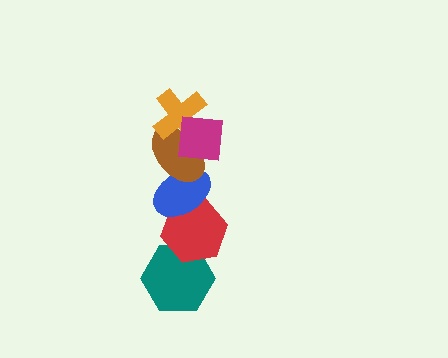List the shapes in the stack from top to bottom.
From top to bottom: the magenta square, the orange cross, the brown ellipse, the blue ellipse, the red hexagon, the teal hexagon.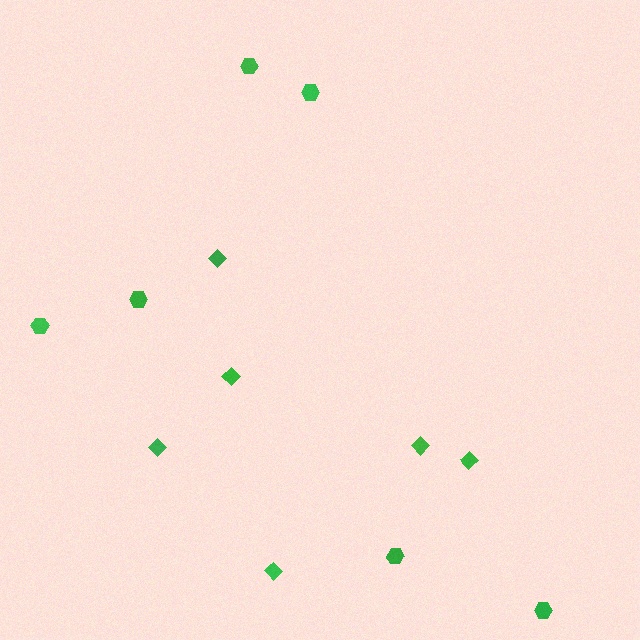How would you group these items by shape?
There are 2 groups: one group of diamonds (6) and one group of hexagons (6).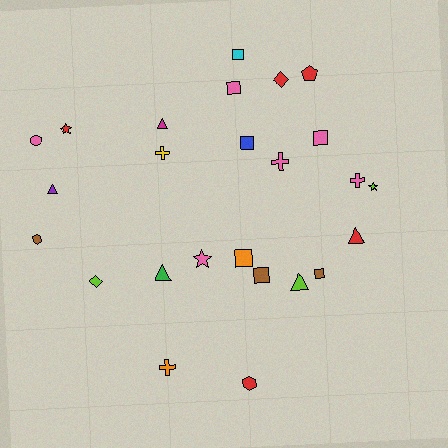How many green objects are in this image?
There is 1 green object.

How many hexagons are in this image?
There are 2 hexagons.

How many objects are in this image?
There are 25 objects.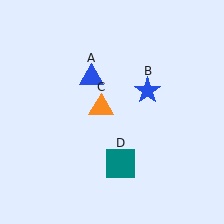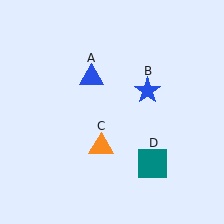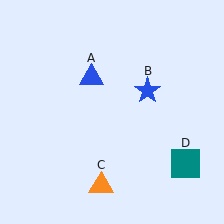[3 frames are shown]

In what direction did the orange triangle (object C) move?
The orange triangle (object C) moved down.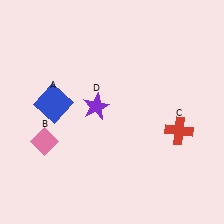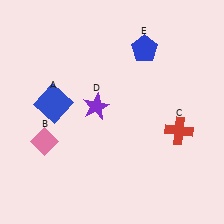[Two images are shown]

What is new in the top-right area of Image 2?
A blue pentagon (E) was added in the top-right area of Image 2.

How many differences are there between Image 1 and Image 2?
There is 1 difference between the two images.